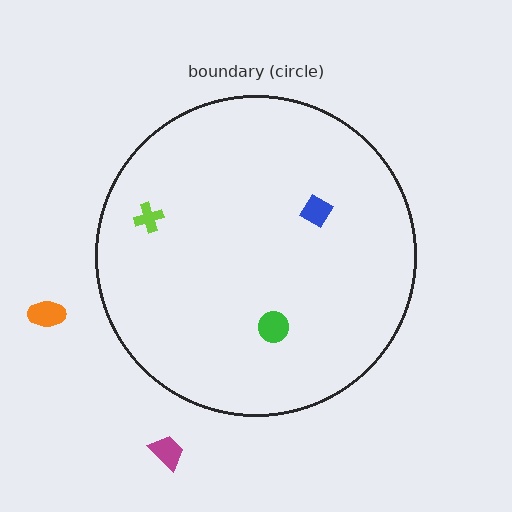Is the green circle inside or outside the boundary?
Inside.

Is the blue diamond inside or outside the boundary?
Inside.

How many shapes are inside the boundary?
3 inside, 2 outside.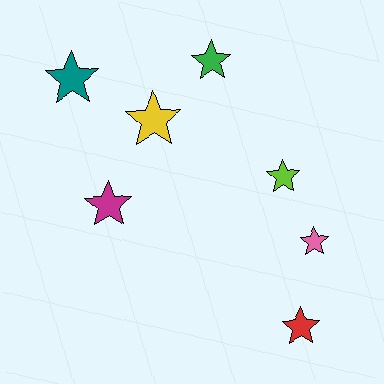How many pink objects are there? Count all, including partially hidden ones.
There is 1 pink object.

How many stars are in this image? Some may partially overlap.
There are 7 stars.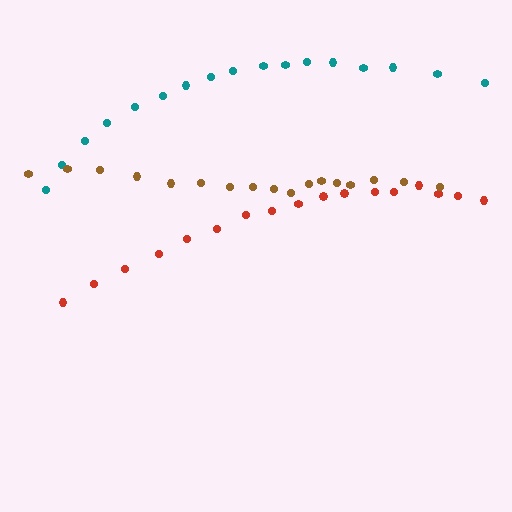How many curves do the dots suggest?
There are 3 distinct paths.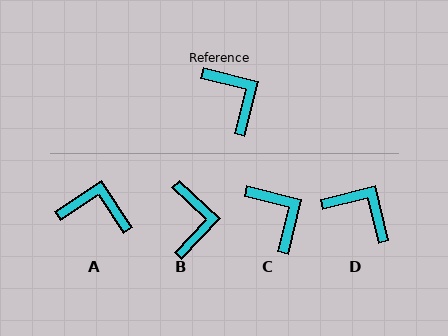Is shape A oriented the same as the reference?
No, it is off by about 47 degrees.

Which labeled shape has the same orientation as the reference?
C.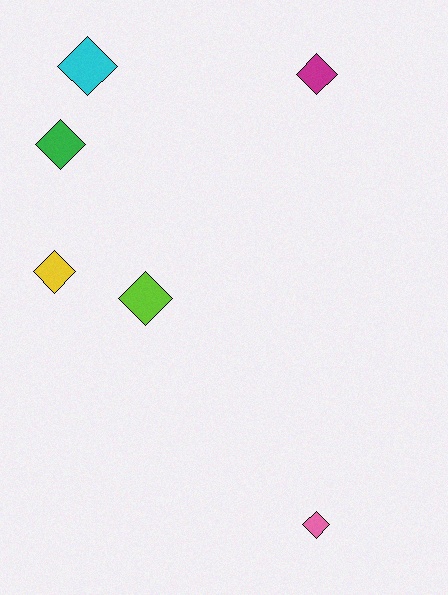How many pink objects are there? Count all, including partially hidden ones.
There is 1 pink object.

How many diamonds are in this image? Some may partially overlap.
There are 6 diamonds.